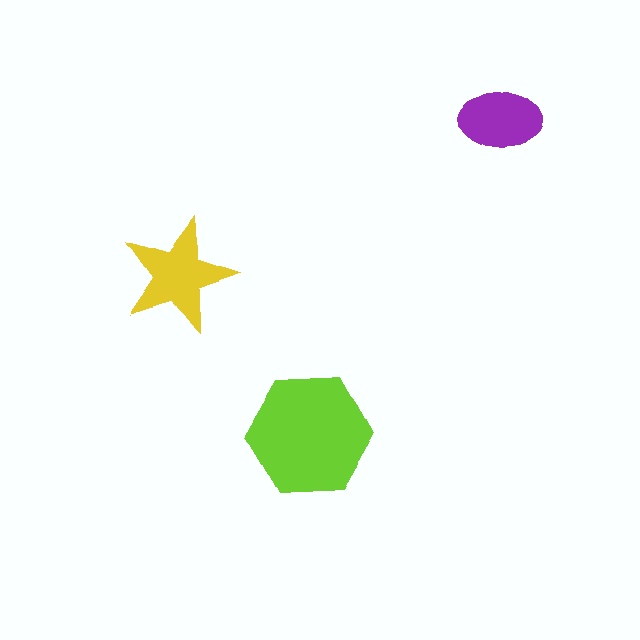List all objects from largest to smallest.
The lime hexagon, the yellow star, the purple ellipse.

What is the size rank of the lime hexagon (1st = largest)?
1st.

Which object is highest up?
The purple ellipse is topmost.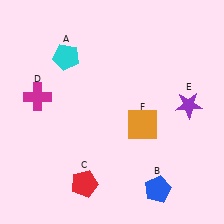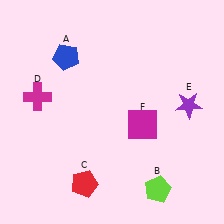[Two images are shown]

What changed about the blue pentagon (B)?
In Image 1, B is blue. In Image 2, it changed to lime.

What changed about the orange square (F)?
In Image 1, F is orange. In Image 2, it changed to magenta.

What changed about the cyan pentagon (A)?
In Image 1, A is cyan. In Image 2, it changed to blue.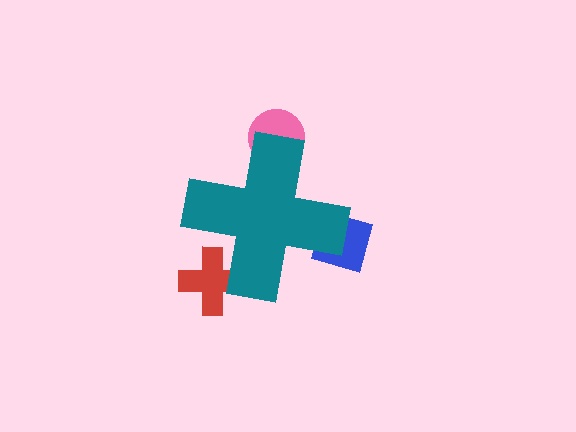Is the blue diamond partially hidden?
Yes, the blue diamond is partially hidden behind the teal cross.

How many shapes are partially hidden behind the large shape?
3 shapes are partially hidden.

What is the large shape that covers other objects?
A teal cross.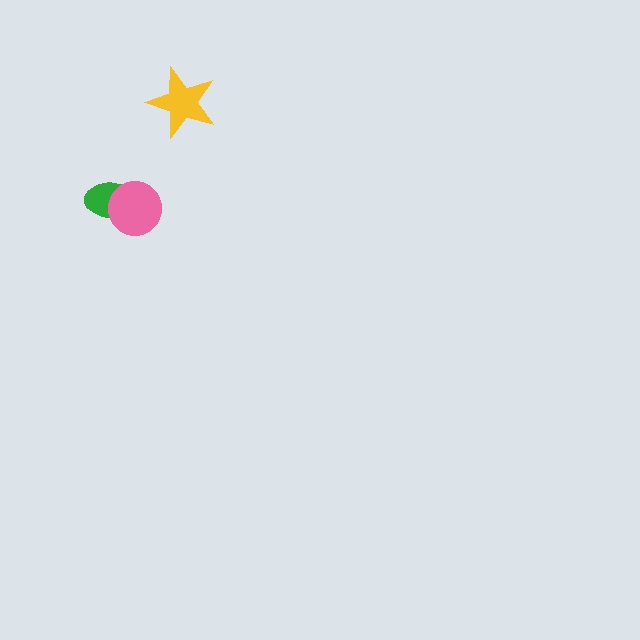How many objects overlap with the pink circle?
1 object overlaps with the pink circle.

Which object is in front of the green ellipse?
The pink circle is in front of the green ellipse.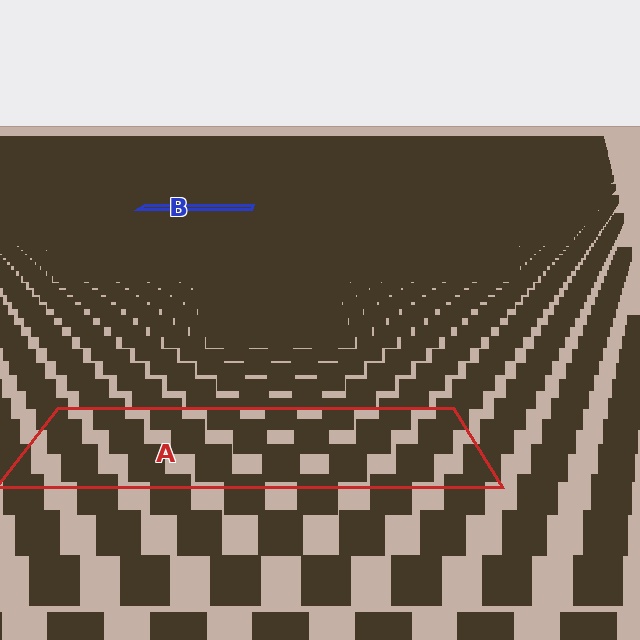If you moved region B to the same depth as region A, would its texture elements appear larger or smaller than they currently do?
They would appear larger. At a closer depth, the same texture elements are projected at a bigger on-screen size.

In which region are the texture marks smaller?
The texture marks are smaller in region B, because it is farther away.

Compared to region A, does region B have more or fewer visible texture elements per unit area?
Region B has more texture elements per unit area — they are packed more densely because it is farther away.